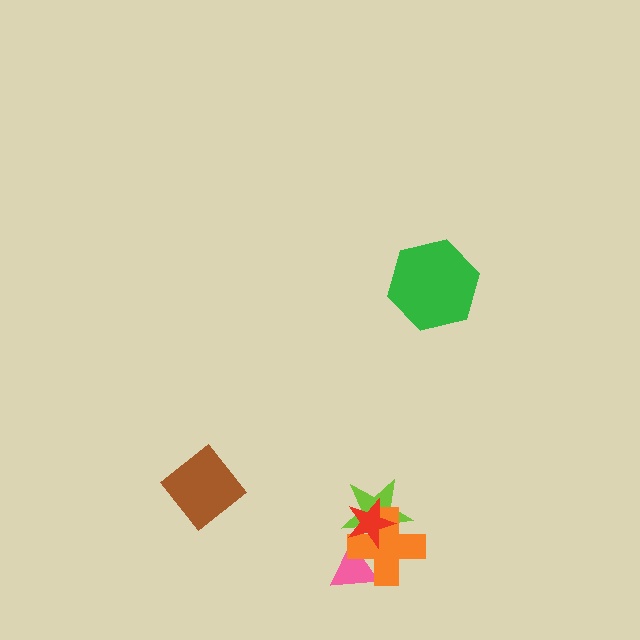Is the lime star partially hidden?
Yes, it is partially covered by another shape.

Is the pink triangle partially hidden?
Yes, it is partially covered by another shape.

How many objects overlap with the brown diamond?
0 objects overlap with the brown diamond.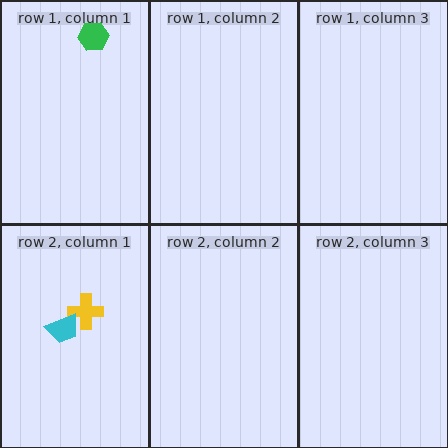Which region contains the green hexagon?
The row 1, column 1 region.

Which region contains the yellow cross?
The row 2, column 1 region.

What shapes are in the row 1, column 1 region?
The green hexagon.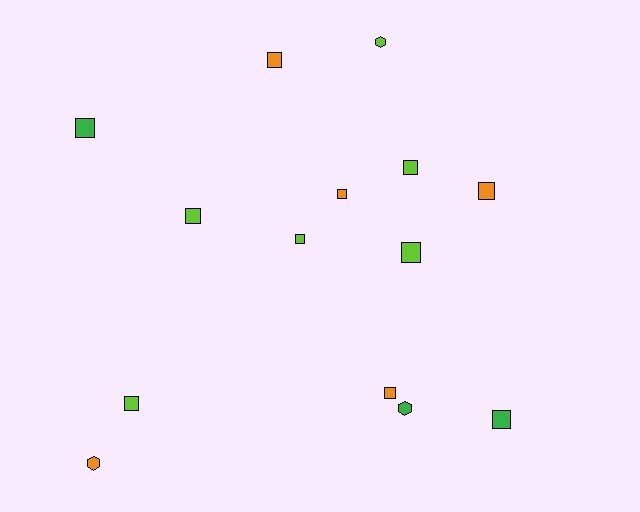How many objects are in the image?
There are 14 objects.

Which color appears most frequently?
Lime, with 6 objects.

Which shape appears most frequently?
Square, with 11 objects.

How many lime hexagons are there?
There is 1 lime hexagon.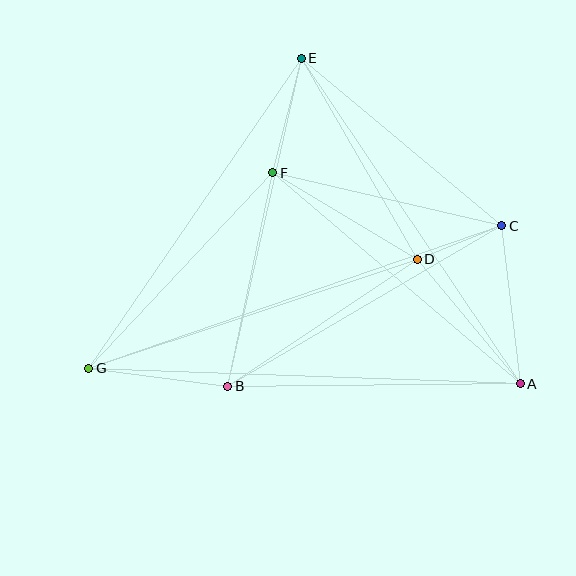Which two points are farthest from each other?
Points C and G are farthest from each other.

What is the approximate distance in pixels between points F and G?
The distance between F and G is approximately 268 pixels.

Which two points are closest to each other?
Points C and D are closest to each other.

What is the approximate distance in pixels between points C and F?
The distance between C and F is approximately 235 pixels.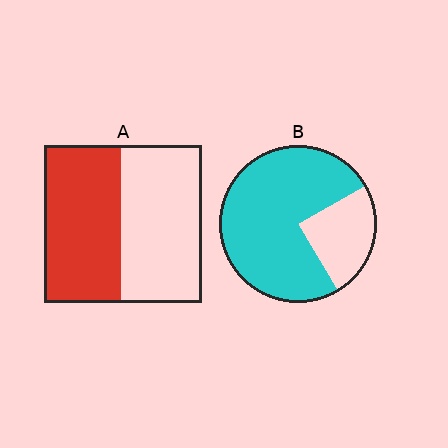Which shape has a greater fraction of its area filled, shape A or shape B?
Shape B.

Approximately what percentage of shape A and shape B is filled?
A is approximately 50% and B is approximately 75%.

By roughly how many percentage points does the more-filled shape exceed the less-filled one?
By roughly 25 percentage points (B over A).